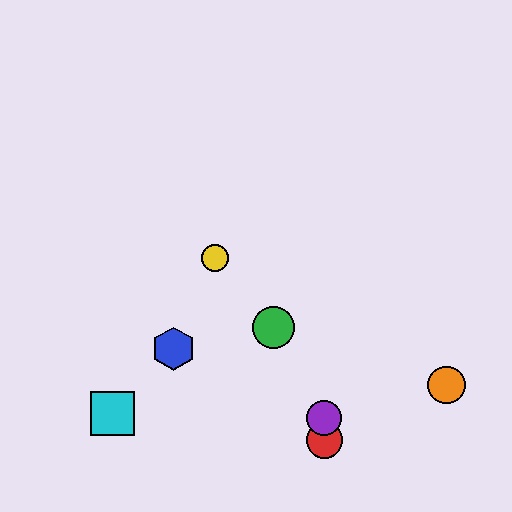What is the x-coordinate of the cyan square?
The cyan square is at x≈113.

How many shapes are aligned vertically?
2 shapes (the red circle, the purple circle) are aligned vertically.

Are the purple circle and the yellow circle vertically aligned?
No, the purple circle is at x≈324 and the yellow circle is at x≈215.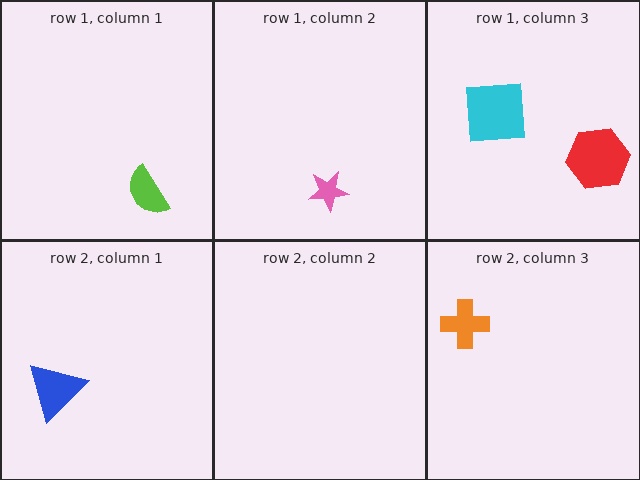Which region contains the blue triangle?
The row 2, column 1 region.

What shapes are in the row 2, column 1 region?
The blue triangle.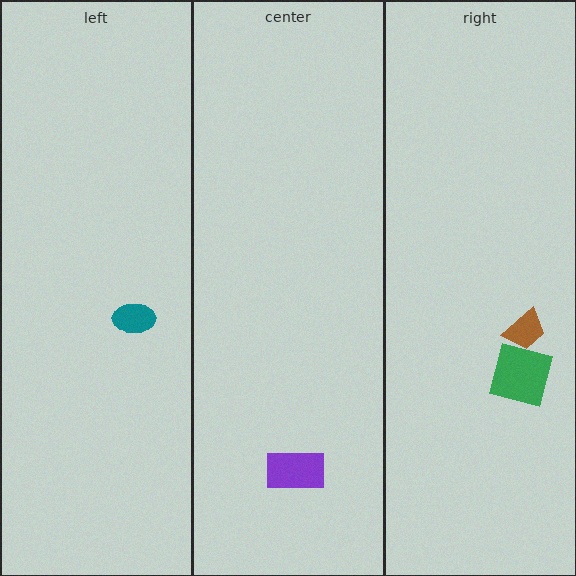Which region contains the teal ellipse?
The left region.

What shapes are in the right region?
The green square, the brown trapezoid.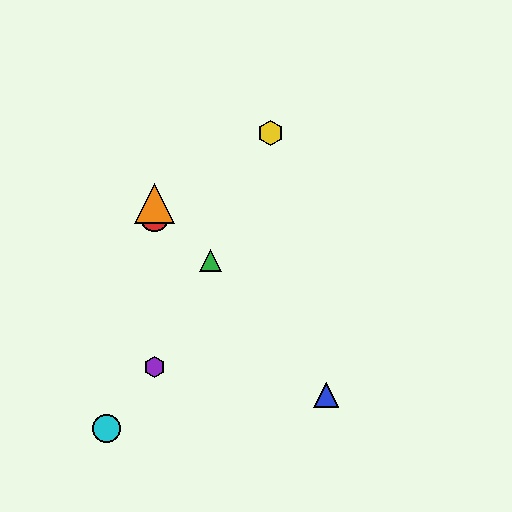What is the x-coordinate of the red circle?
The red circle is at x≈155.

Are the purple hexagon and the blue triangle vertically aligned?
No, the purple hexagon is at x≈155 and the blue triangle is at x≈326.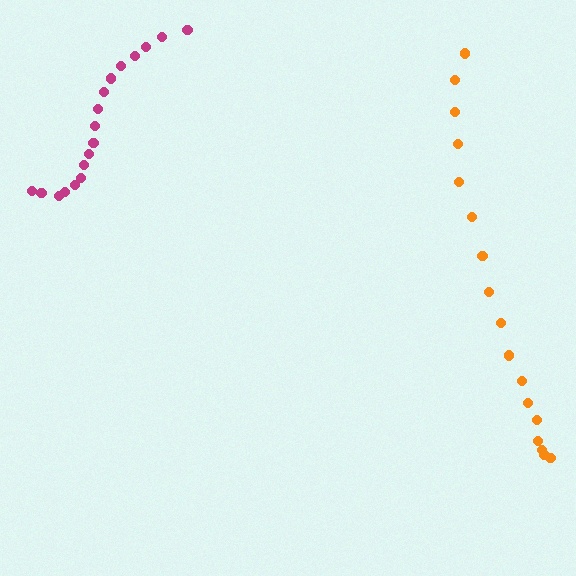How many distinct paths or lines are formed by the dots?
There are 2 distinct paths.